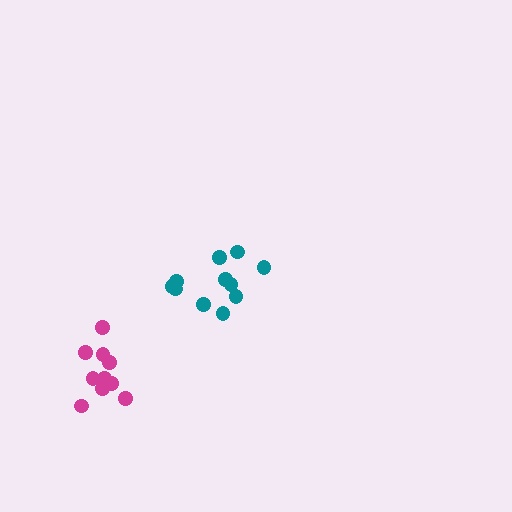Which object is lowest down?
The magenta cluster is bottommost.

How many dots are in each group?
Group 1: 10 dots, Group 2: 11 dots (21 total).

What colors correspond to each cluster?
The clusters are colored: magenta, teal.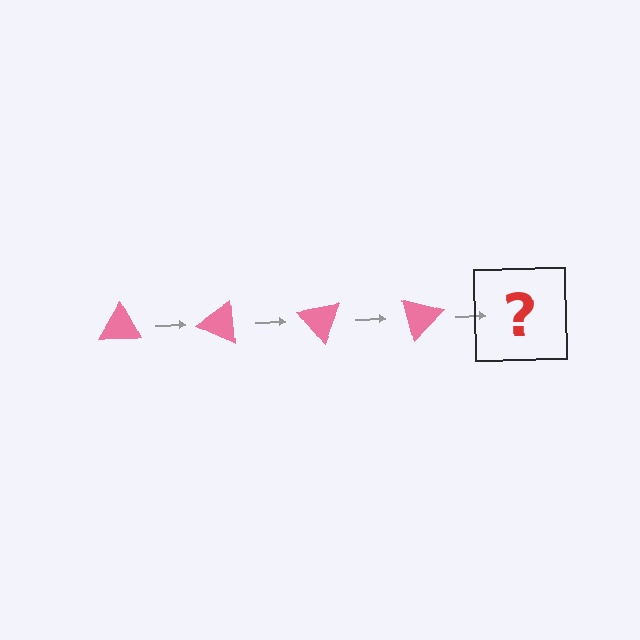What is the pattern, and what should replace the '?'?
The pattern is that the triangle rotates 25 degrees each step. The '?' should be a pink triangle rotated 100 degrees.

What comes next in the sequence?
The next element should be a pink triangle rotated 100 degrees.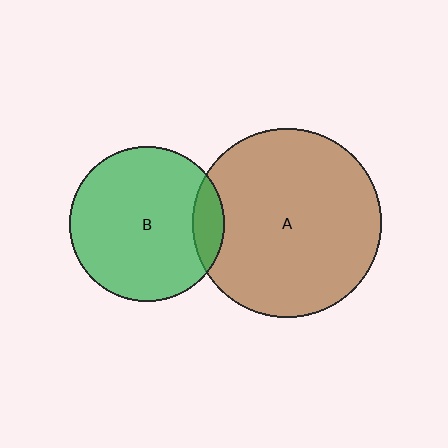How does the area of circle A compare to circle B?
Approximately 1.5 times.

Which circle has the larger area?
Circle A (brown).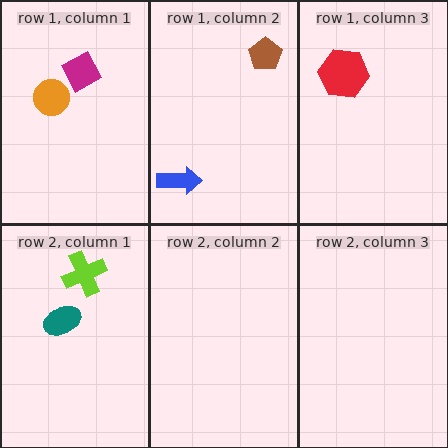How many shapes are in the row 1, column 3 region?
1.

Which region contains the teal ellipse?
The row 2, column 1 region.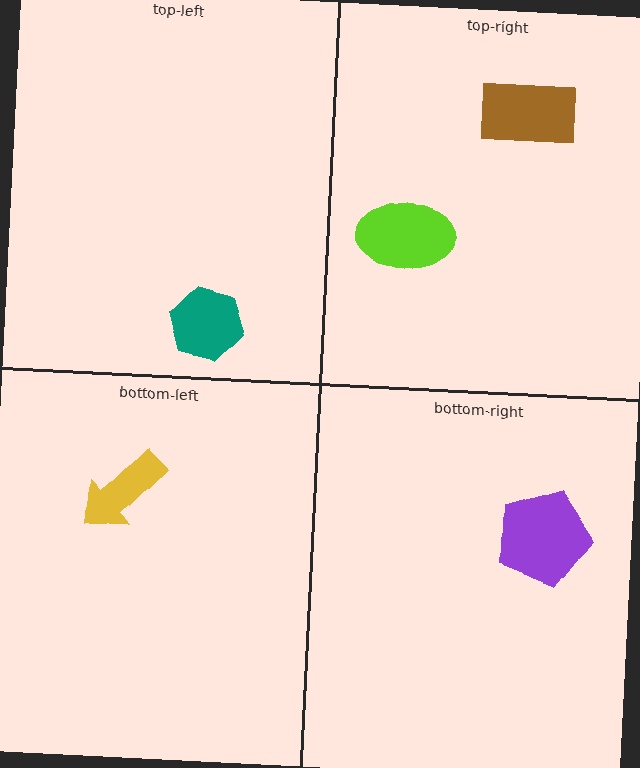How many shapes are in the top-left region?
1.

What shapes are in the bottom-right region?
The purple pentagon.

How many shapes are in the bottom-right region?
1.